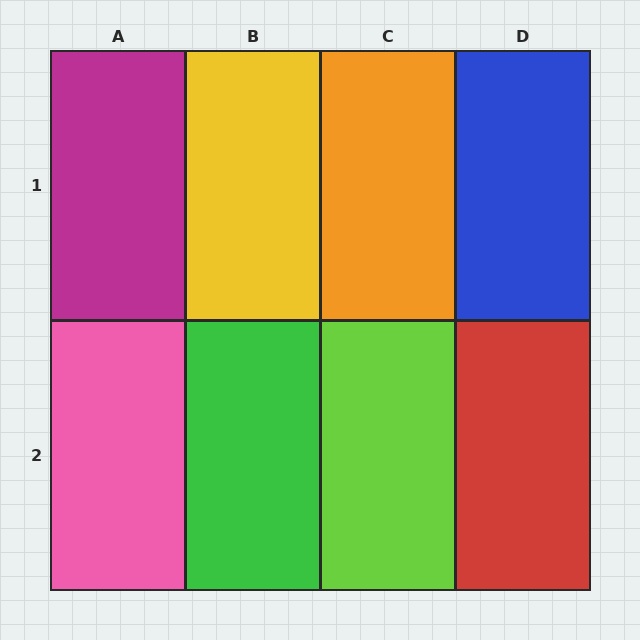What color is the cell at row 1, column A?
Magenta.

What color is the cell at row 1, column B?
Yellow.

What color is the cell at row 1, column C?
Orange.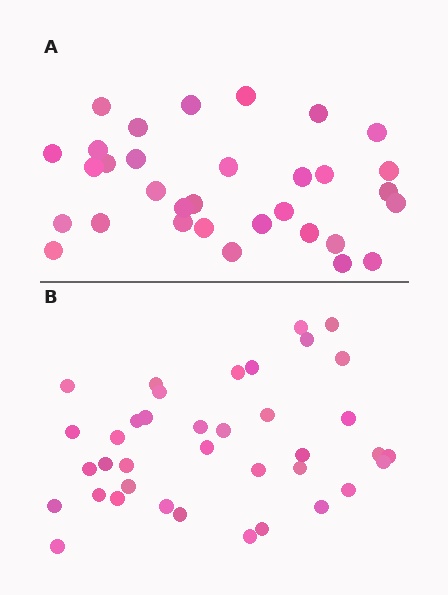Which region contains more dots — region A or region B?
Region B (the bottom region) has more dots.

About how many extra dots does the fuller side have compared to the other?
Region B has about 6 more dots than region A.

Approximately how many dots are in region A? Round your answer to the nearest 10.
About 30 dots. (The exact count is 32, which rounds to 30.)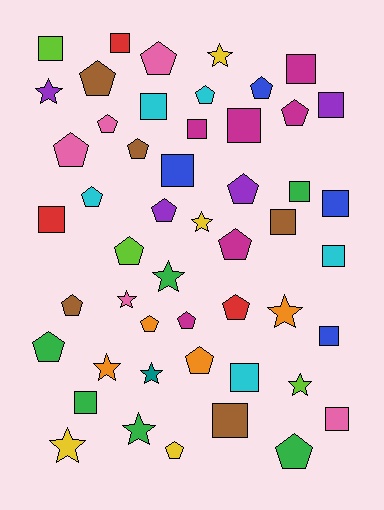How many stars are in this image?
There are 11 stars.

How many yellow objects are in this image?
There are 4 yellow objects.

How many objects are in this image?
There are 50 objects.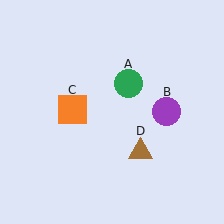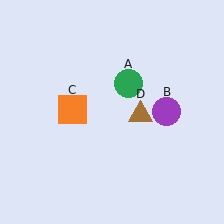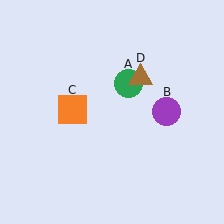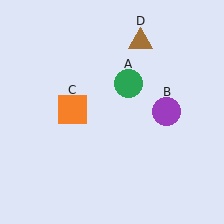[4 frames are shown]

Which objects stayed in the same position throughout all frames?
Green circle (object A) and purple circle (object B) and orange square (object C) remained stationary.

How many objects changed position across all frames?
1 object changed position: brown triangle (object D).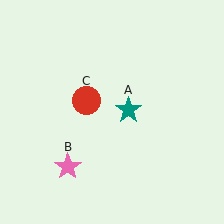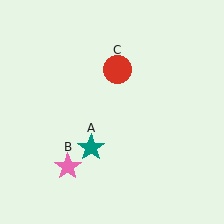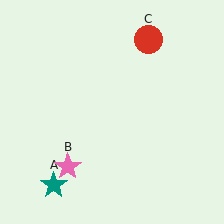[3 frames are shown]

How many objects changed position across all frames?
2 objects changed position: teal star (object A), red circle (object C).